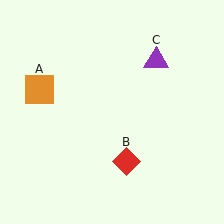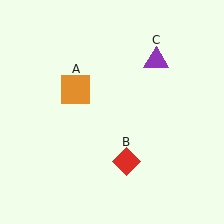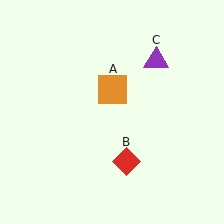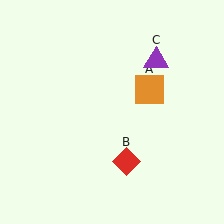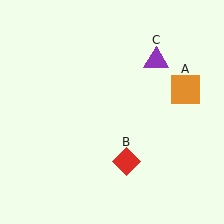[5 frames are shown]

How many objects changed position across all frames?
1 object changed position: orange square (object A).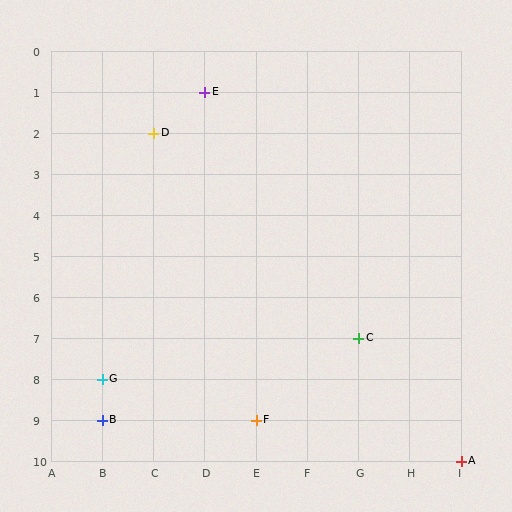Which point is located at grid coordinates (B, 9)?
Point B is at (B, 9).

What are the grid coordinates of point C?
Point C is at grid coordinates (G, 7).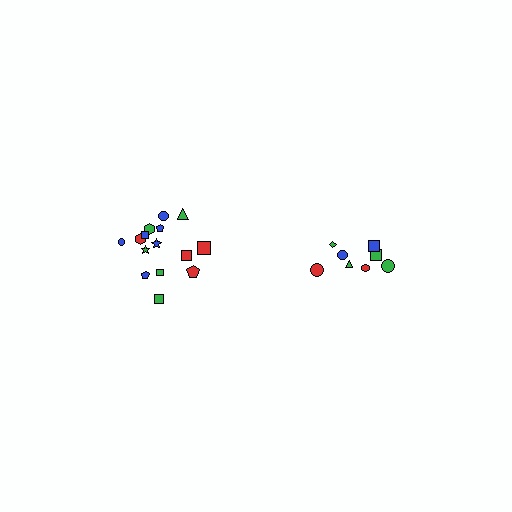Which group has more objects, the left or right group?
The left group.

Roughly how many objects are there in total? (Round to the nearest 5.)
Roughly 25 objects in total.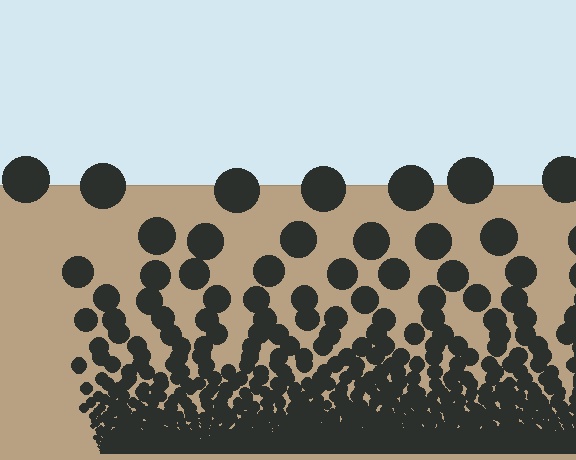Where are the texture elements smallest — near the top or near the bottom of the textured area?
Near the bottom.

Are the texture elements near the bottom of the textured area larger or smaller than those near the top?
Smaller. The gradient is inverted — elements near the bottom are smaller and denser.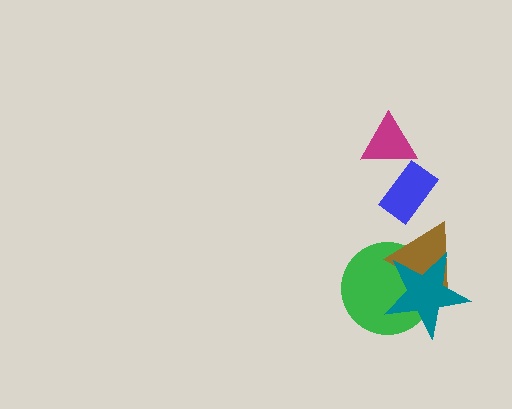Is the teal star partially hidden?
No, no other shape covers it.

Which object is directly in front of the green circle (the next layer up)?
The brown triangle is directly in front of the green circle.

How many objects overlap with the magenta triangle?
1 object overlaps with the magenta triangle.